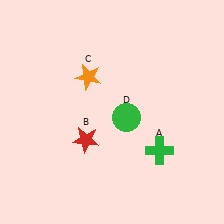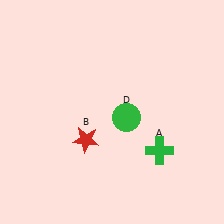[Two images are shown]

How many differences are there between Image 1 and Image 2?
There is 1 difference between the two images.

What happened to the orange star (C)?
The orange star (C) was removed in Image 2. It was in the top-left area of Image 1.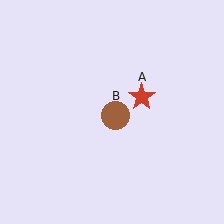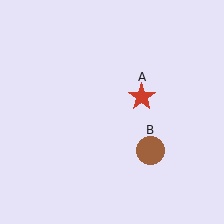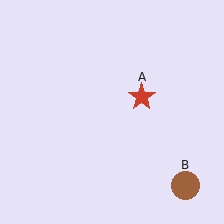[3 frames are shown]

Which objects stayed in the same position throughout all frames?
Red star (object A) remained stationary.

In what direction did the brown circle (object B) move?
The brown circle (object B) moved down and to the right.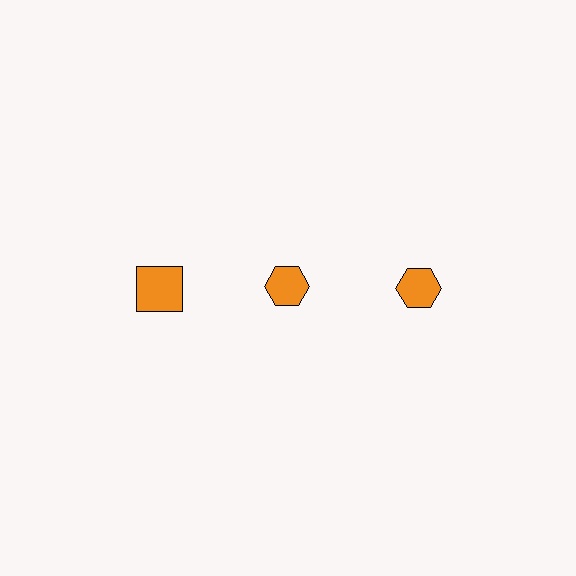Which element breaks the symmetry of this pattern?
The orange square in the top row, leftmost column breaks the symmetry. All other shapes are orange hexagons.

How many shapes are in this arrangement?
There are 3 shapes arranged in a grid pattern.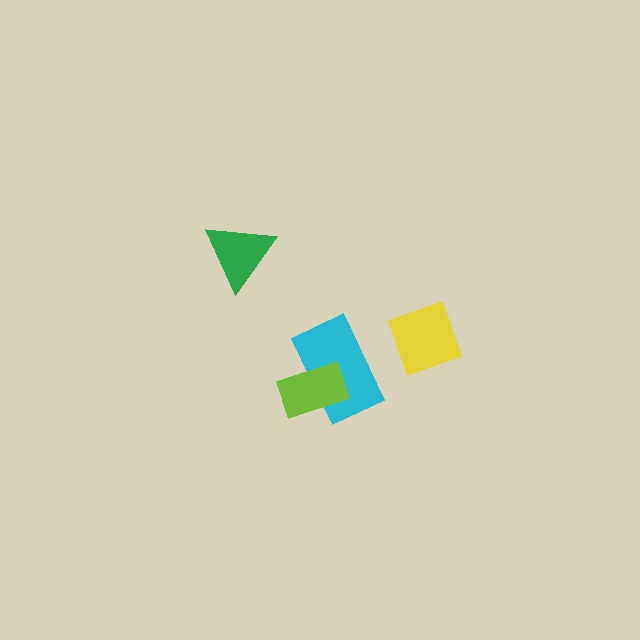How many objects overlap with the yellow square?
0 objects overlap with the yellow square.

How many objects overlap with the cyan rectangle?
1 object overlaps with the cyan rectangle.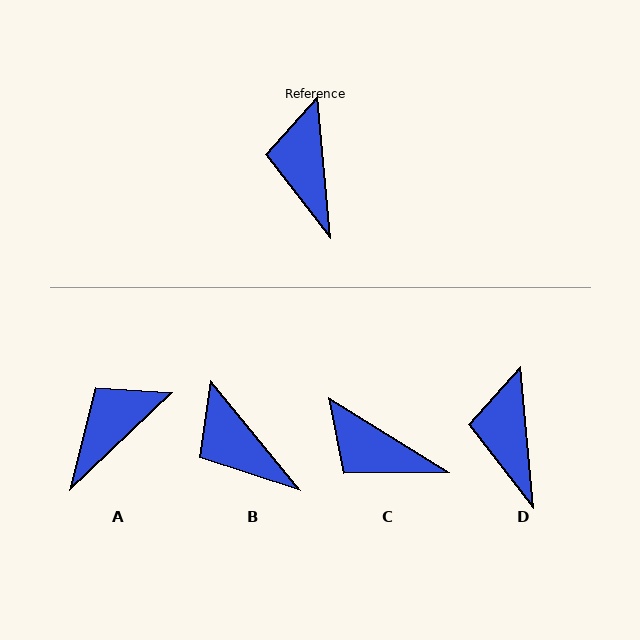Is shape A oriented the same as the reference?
No, it is off by about 52 degrees.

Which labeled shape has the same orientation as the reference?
D.